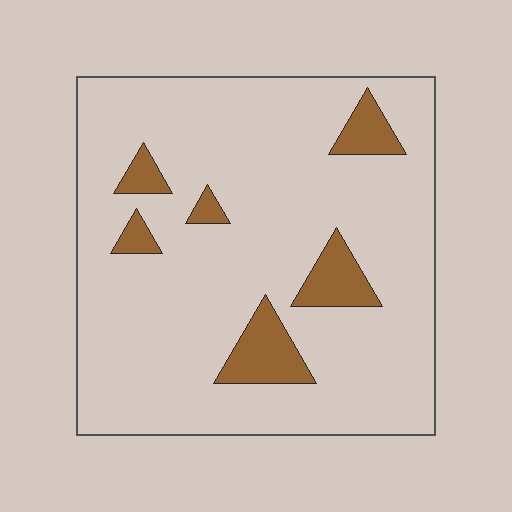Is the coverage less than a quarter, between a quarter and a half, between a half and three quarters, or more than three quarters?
Less than a quarter.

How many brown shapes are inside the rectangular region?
6.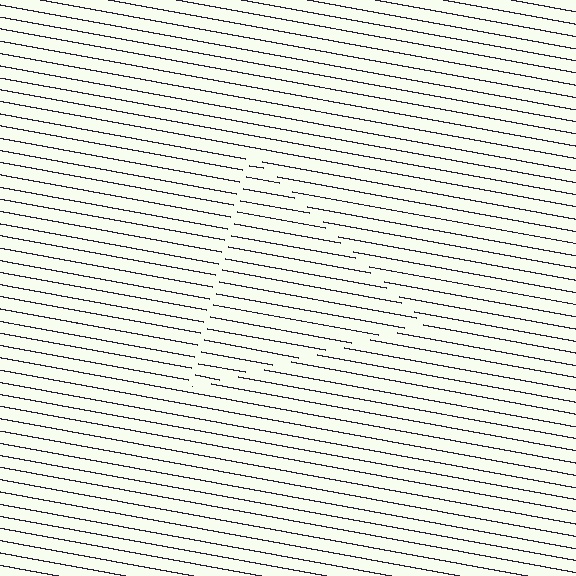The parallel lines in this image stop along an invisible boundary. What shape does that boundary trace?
An illusory triangle. The interior of the shape contains the same grating, shifted by half a period — the contour is defined by the phase discontinuity where line-ends from the inner and outer gratings abut.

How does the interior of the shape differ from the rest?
The interior of the shape contains the same grating, shifted by half a period — the contour is defined by the phase discontinuity where line-ends from the inner and outer gratings abut.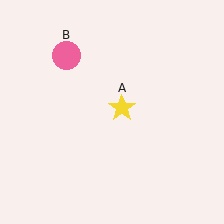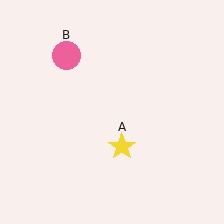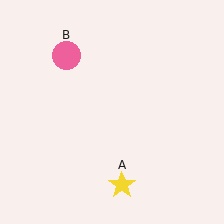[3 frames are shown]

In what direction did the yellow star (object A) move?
The yellow star (object A) moved down.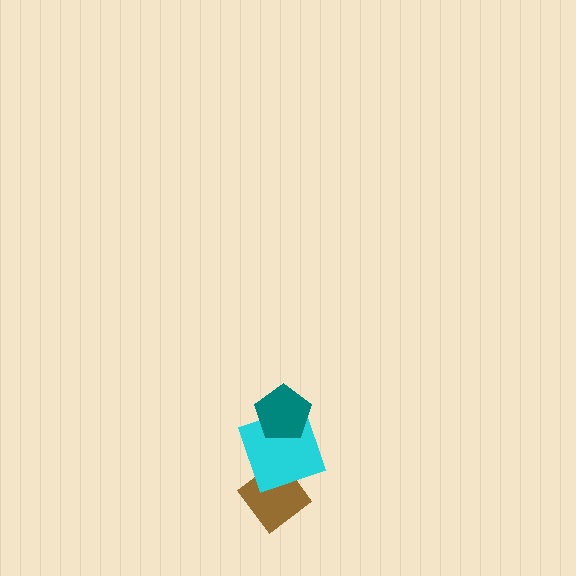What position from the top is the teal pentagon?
The teal pentagon is 1st from the top.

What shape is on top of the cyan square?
The teal pentagon is on top of the cyan square.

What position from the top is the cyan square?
The cyan square is 2nd from the top.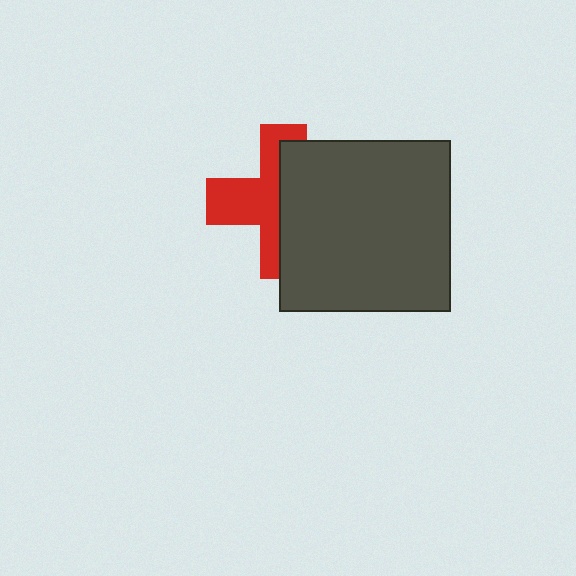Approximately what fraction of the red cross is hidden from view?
Roughly 51% of the red cross is hidden behind the dark gray square.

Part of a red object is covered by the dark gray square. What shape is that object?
It is a cross.